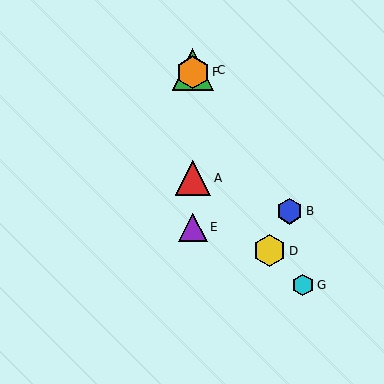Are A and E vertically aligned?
Yes, both are at x≈193.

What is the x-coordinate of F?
Object F is at x≈193.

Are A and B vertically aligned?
No, A is at x≈193 and B is at x≈290.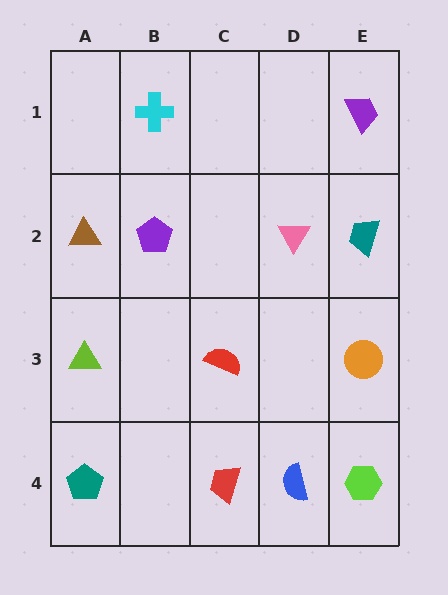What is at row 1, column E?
A purple trapezoid.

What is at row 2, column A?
A brown triangle.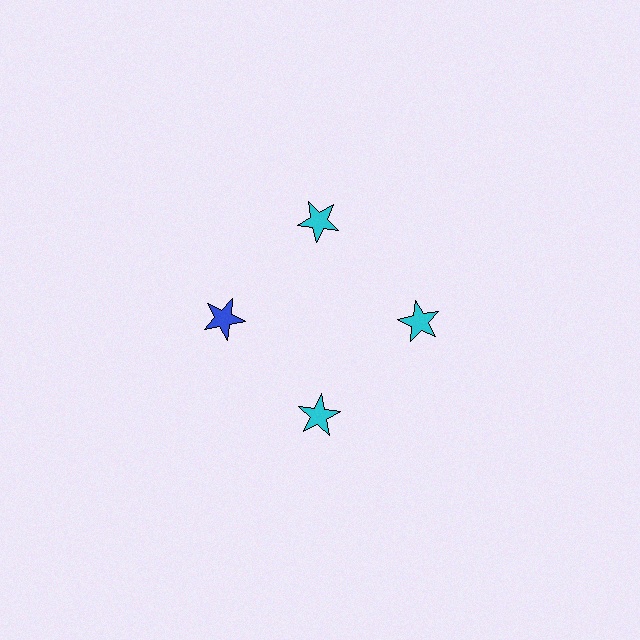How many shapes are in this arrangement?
There are 4 shapes arranged in a ring pattern.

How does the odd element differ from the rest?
It has a different color: blue instead of cyan.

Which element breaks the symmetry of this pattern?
The blue star at roughly the 9 o'clock position breaks the symmetry. All other shapes are cyan stars.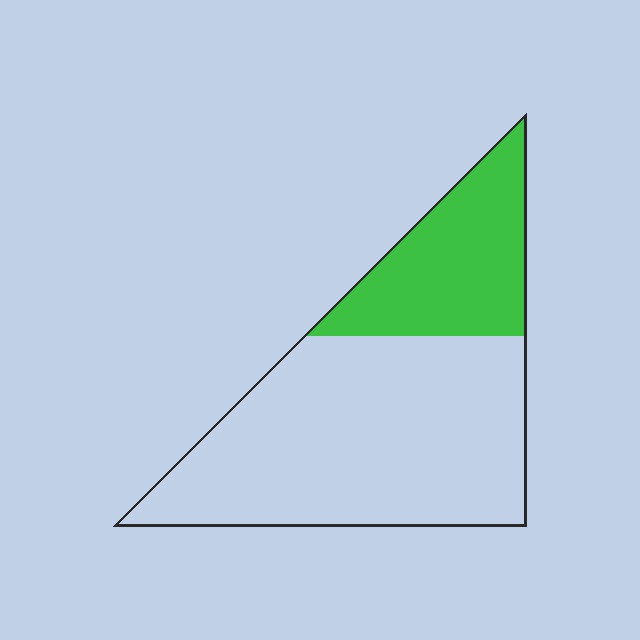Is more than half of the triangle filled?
No.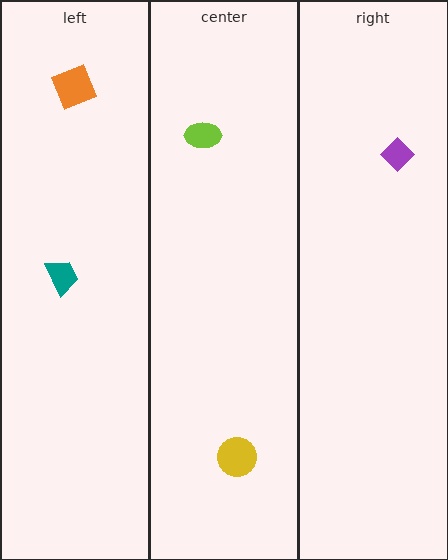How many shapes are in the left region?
2.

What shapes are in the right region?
The purple diamond.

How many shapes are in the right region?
1.